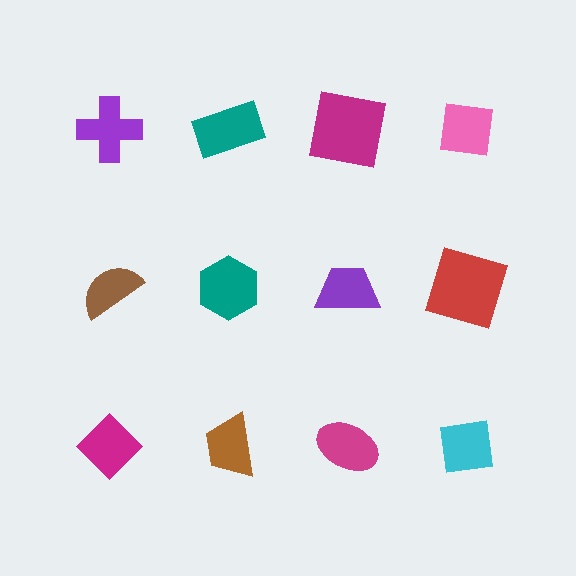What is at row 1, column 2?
A teal rectangle.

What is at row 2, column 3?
A purple trapezoid.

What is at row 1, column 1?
A purple cross.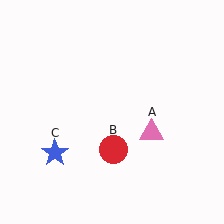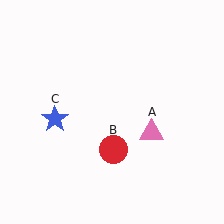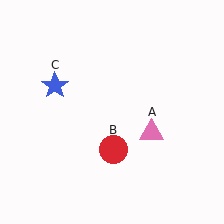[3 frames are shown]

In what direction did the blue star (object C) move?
The blue star (object C) moved up.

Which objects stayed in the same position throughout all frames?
Pink triangle (object A) and red circle (object B) remained stationary.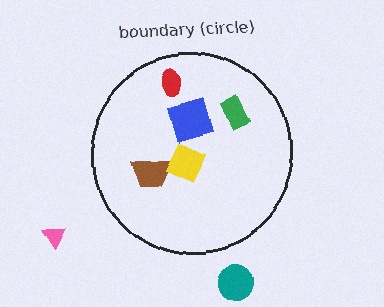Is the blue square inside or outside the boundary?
Inside.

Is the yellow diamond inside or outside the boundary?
Inside.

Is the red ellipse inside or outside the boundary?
Inside.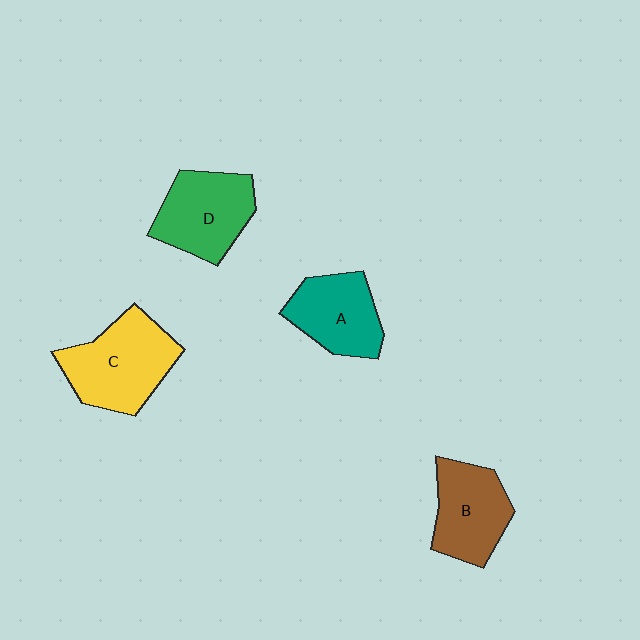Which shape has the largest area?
Shape C (yellow).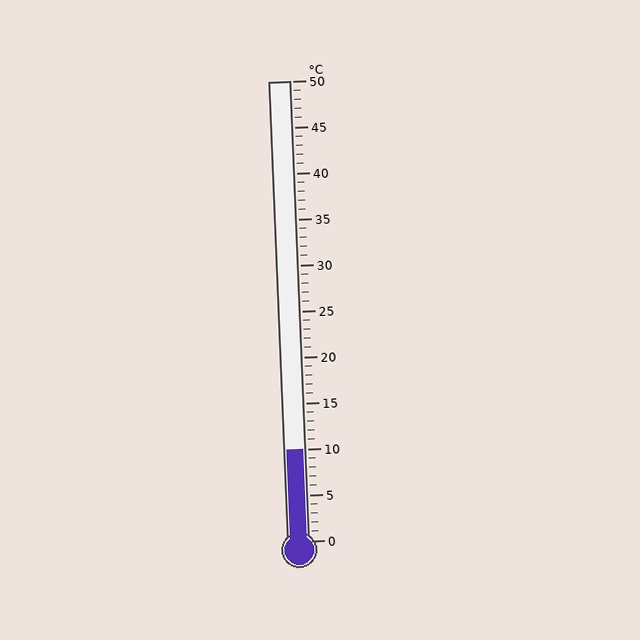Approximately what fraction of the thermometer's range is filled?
The thermometer is filled to approximately 20% of its range.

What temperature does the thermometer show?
The thermometer shows approximately 10°C.